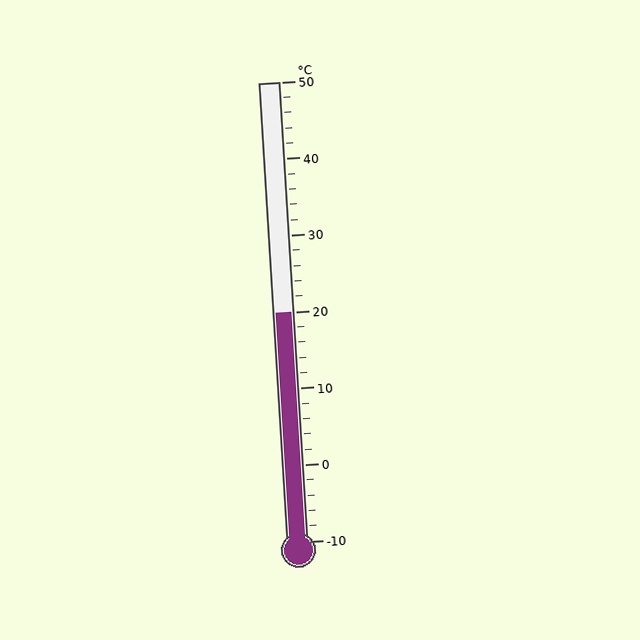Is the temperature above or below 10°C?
The temperature is above 10°C.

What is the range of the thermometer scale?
The thermometer scale ranges from -10°C to 50°C.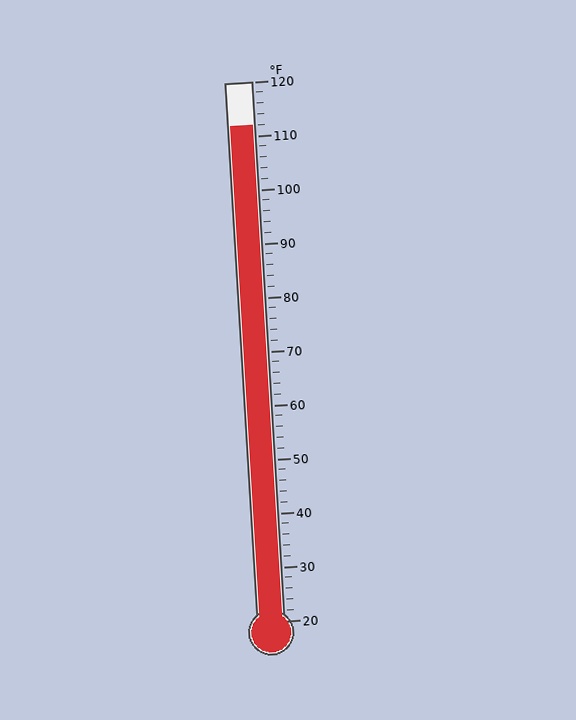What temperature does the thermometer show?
The thermometer shows approximately 112°F.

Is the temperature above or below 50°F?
The temperature is above 50°F.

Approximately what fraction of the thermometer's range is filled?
The thermometer is filled to approximately 90% of its range.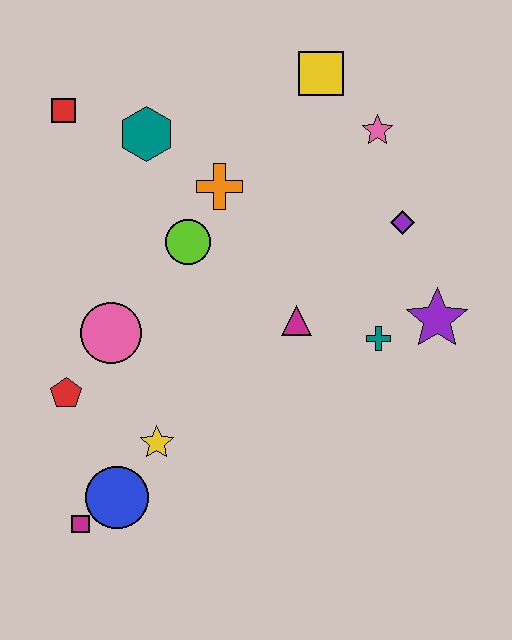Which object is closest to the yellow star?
The blue circle is closest to the yellow star.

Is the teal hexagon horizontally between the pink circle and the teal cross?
Yes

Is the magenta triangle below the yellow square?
Yes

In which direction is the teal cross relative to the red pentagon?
The teal cross is to the right of the red pentagon.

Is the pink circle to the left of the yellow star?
Yes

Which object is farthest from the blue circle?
The yellow square is farthest from the blue circle.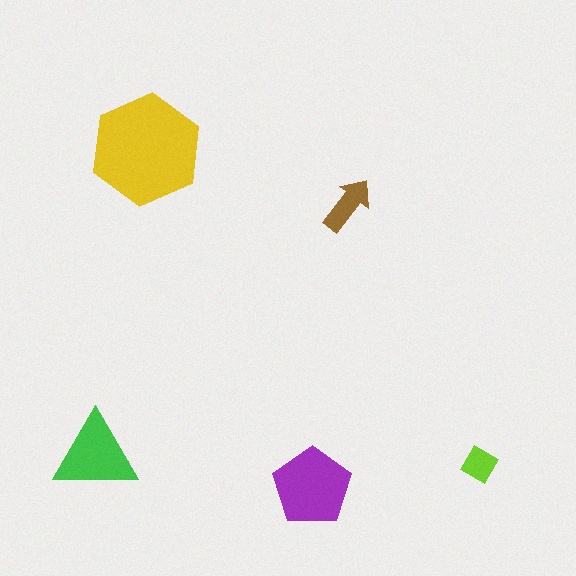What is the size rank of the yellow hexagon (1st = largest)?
1st.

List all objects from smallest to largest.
The lime diamond, the brown arrow, the green triangle, the purple pentagon, the yellow hexagon.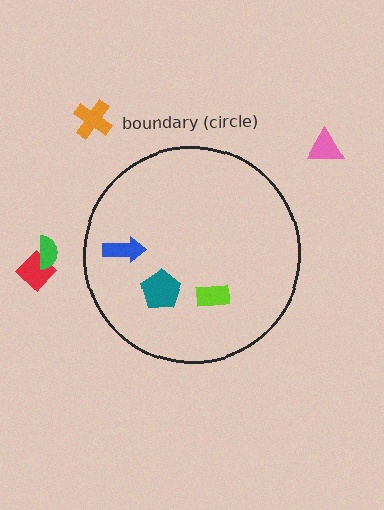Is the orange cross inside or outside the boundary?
Outside.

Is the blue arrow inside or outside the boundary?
Inside.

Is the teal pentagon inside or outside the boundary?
Inside.